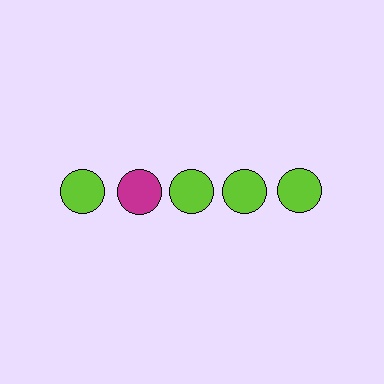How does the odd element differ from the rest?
It has a different color: magenta instead of lime.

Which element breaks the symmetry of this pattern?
The magenta circle in the top row, second from left column breaks the symmetry. All other shapes are lime circles.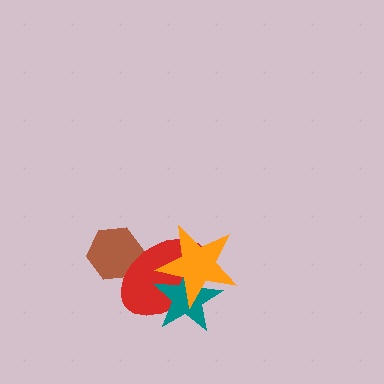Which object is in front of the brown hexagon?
The red ellipse is in front of the brown hexagon.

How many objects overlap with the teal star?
2 objects overlap with the teal star.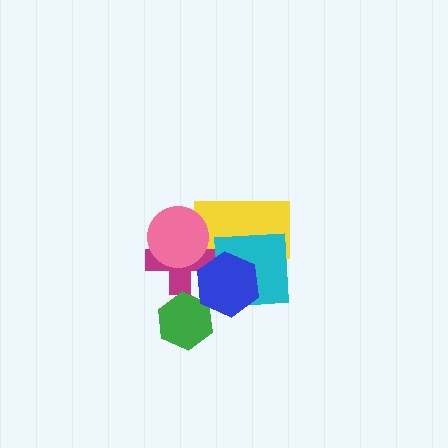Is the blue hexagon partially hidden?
No, no other shape covers it.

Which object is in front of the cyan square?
The blue hexagon is in front of the cyan square.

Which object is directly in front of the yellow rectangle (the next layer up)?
The magenta cross is directly in front of the yellow rectangle.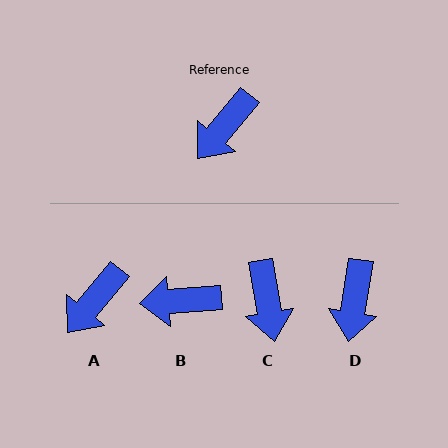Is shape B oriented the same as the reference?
No, it is off by about 46 degrees.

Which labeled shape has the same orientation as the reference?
A.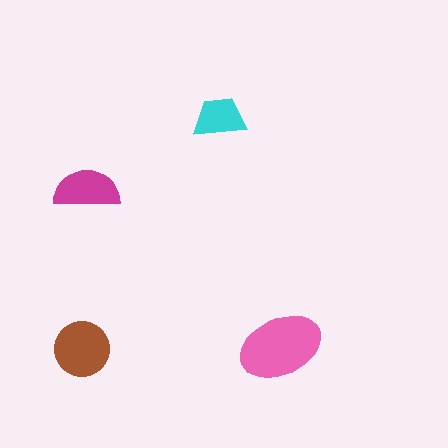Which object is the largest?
The pink ellipse.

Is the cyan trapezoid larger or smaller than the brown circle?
Smaller.